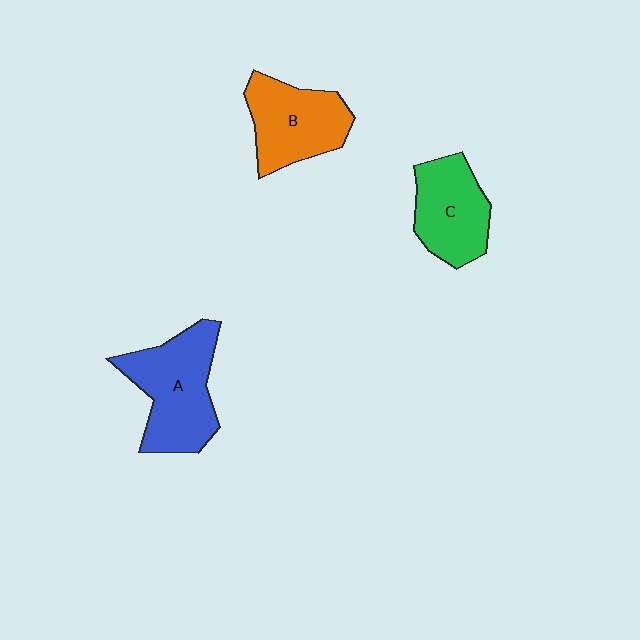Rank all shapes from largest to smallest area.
From largest to smallest: A (blue), B (orange), C (green).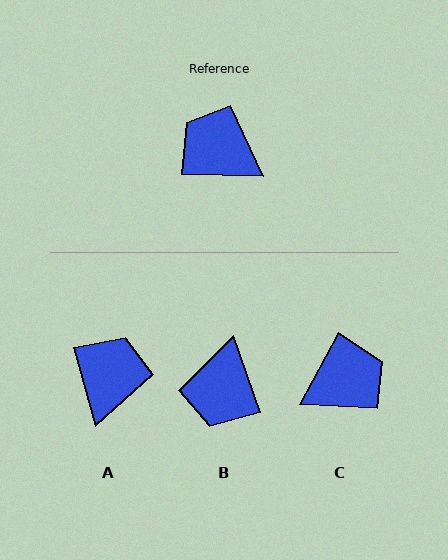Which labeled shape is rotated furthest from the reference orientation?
C, about 117 degrees away.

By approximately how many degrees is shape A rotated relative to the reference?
Approximately 74 degrees clockwise.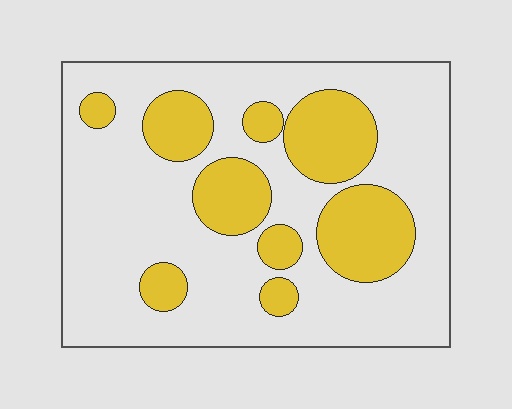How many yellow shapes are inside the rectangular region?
9.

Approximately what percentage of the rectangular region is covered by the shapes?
Approximately 30%.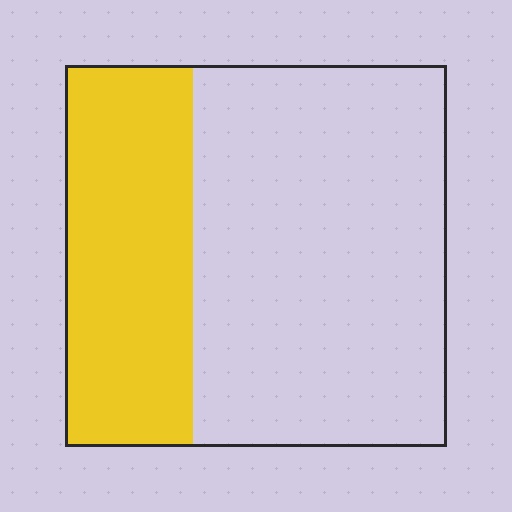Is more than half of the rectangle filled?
No.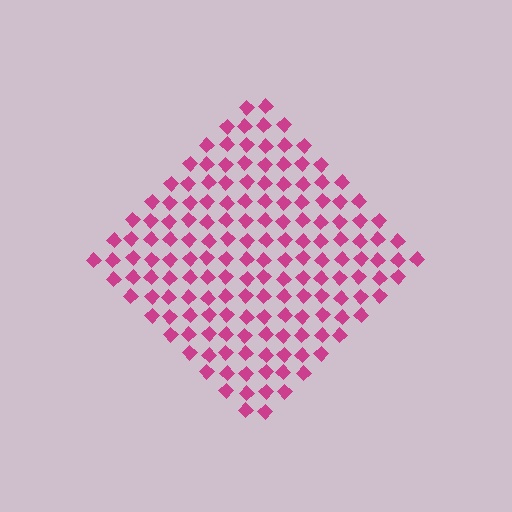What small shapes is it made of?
It is made of small diamonds.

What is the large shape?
The large shape is a diamond.